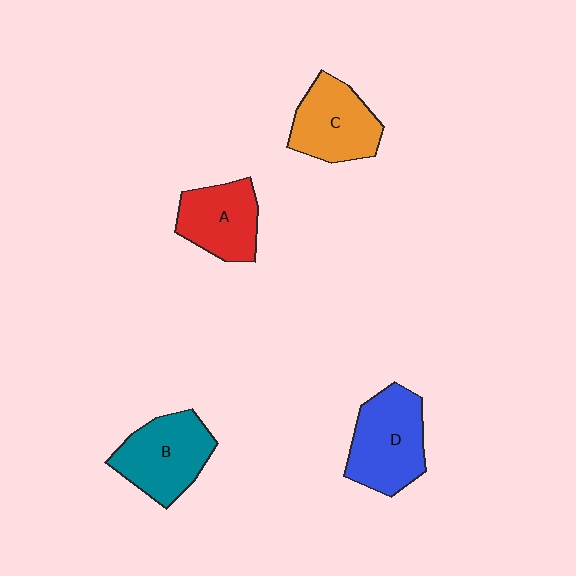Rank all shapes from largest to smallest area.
From largest to smallest: D (blue), B (teal), C (orange), A (red).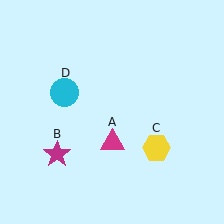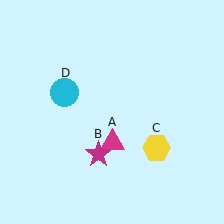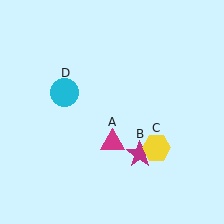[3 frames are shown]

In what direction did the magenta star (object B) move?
The magenta star (object B) moved right.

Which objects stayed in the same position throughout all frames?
Magenta triangle (object A) and yellow hexagon (object C) and cyan circle (object D) remained stationary.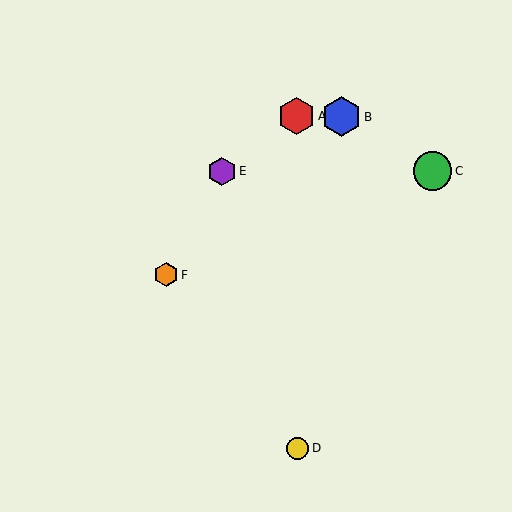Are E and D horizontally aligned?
No, E is at y≈171 and D is at y≈448.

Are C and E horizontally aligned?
Yes, both are at y≈171.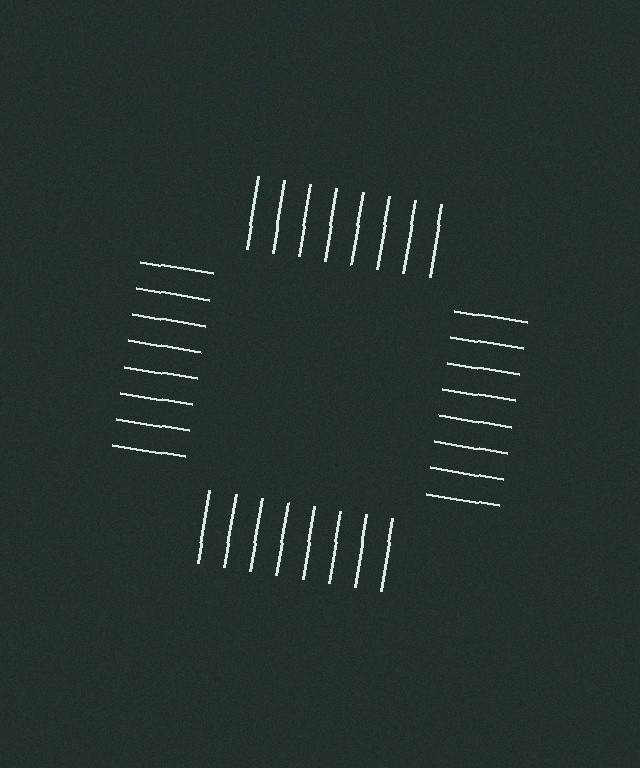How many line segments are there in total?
32 — 8 along each of the 4 edges.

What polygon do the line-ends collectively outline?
An illusory square — the line segments terminate on its edges but no continuous stroke is drawn.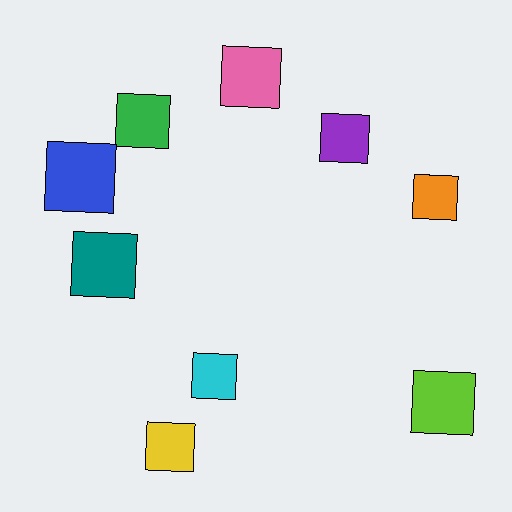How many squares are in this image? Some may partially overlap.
There are 9 squares.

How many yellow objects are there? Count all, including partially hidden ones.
There is 1 yellow object.